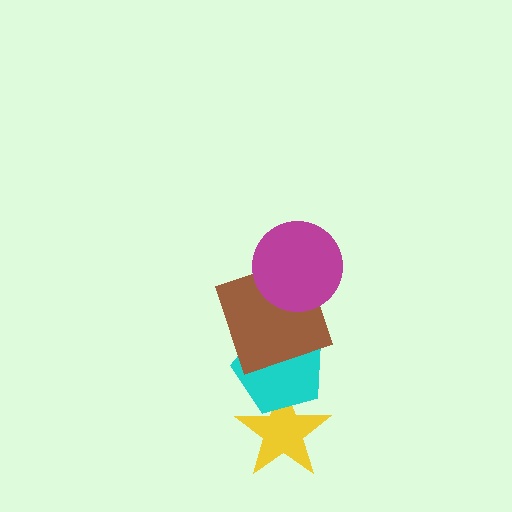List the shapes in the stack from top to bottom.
From top to bottom: the magenta circle, the brown square, the cyan pentagon, the yellow star.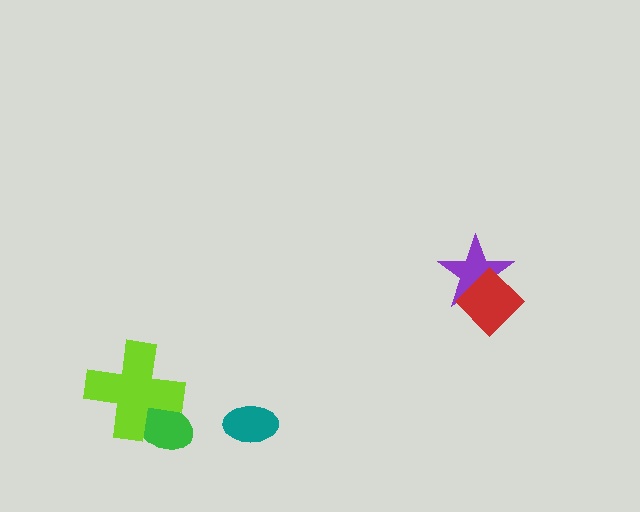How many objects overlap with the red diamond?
1 object overlaps with the red diamond.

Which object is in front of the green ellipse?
The lime cross is in front of the green ellipse.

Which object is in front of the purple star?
The red diamond is in front of the purple star.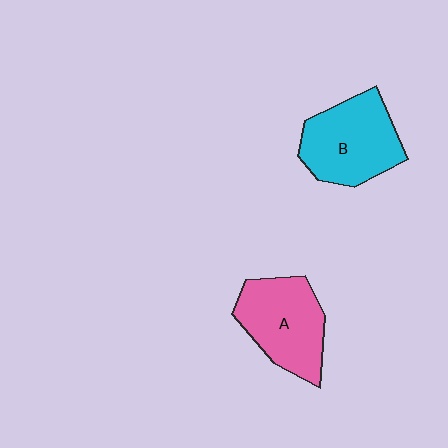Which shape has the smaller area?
Shape A (pink).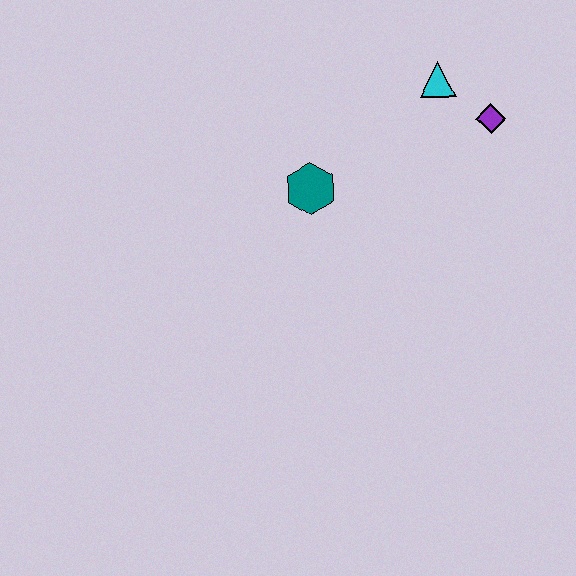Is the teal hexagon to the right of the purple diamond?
No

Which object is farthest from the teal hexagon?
The purple diamond is farthest from the teal hexagon.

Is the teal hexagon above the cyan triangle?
No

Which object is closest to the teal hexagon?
The cyan triangle is closest to the teal hexagon.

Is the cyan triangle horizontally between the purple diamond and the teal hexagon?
Yes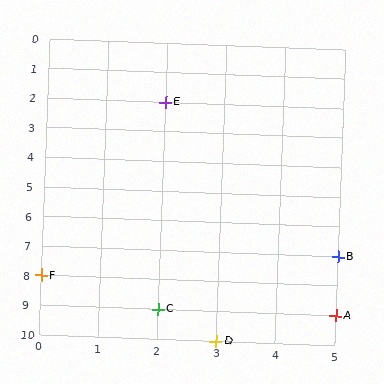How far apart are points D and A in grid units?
Points D and A are 2 columns and 1 row apart (about 2.2 grid units diagonally).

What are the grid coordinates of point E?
Point E is at grid coordinates (2, 2).